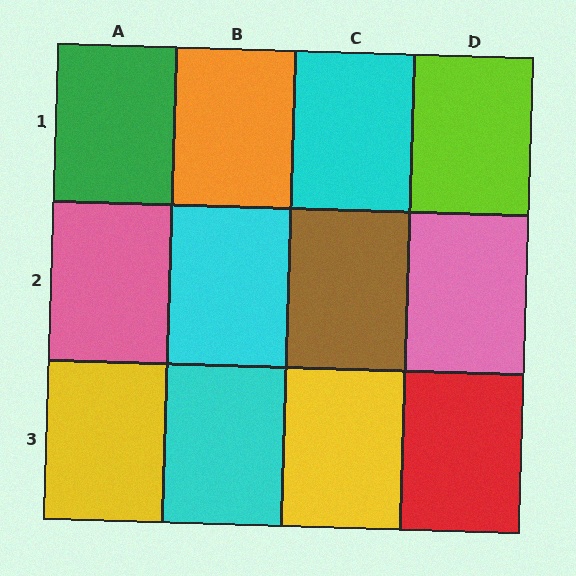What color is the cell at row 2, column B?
Cyan.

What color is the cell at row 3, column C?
Yellow.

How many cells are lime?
1 cell is lime.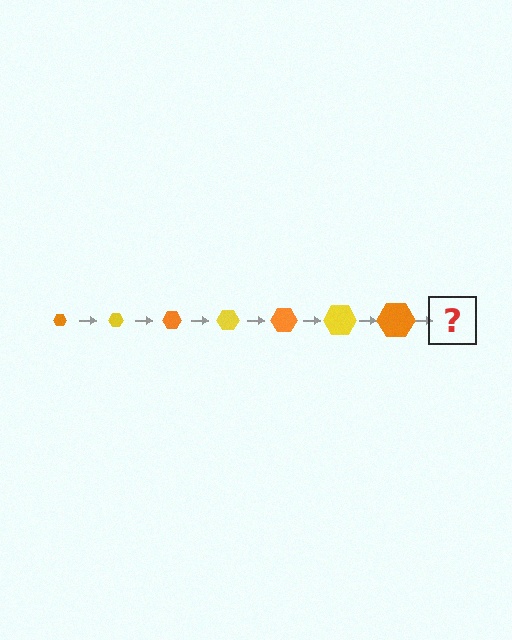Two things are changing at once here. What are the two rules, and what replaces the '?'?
The two rules are that the hexagon grows larger each step and the color cycles through orange and yellow. The '?' should be a yellow hexagon, larger than the previous one.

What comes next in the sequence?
The next element should be a yellow hexagon, larger than the previous one.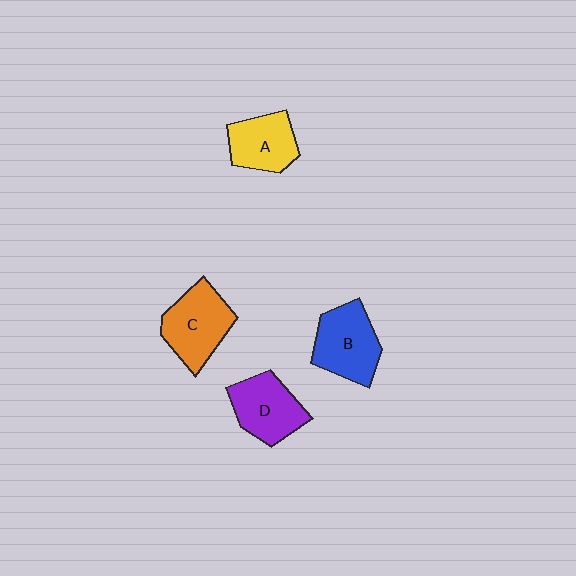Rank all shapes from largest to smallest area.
From largest to smallest: C (orange), B (blue), D (purple), A (yellow).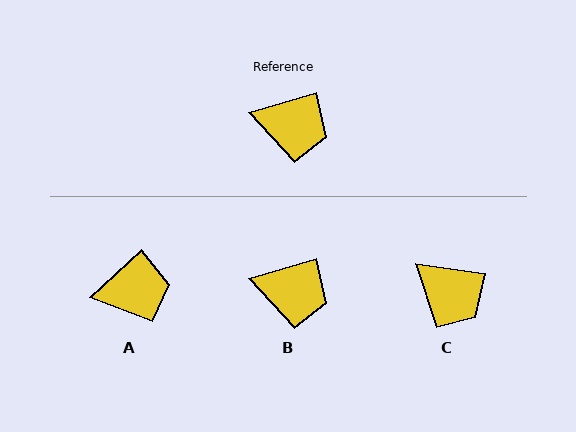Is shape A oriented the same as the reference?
No, it is off by about 27 degrees.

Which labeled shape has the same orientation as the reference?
B.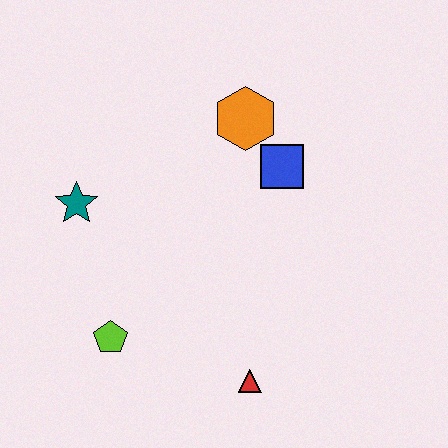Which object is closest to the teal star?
The lime pentagon is closest to the teal star.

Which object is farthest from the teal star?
The red triangle is farthest from the teal star.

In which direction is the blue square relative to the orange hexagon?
The blue square is below the orange hexagon.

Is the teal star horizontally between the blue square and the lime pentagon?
No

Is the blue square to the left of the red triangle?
No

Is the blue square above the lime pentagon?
Yes